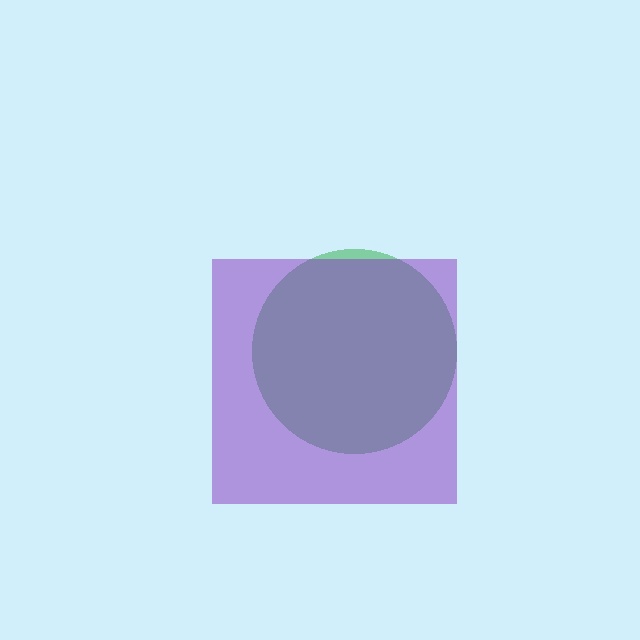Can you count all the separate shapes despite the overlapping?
Yes, there are 2 separate shapes.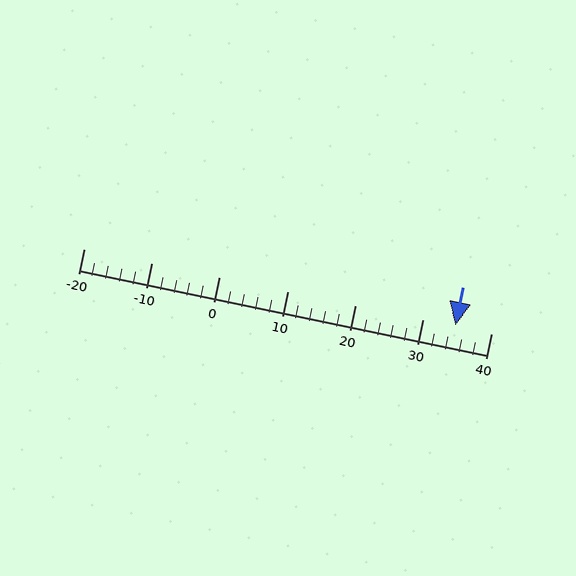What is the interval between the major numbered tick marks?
The major tick marks are spaced 10 units apart.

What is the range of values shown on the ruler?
The ruler shows values from -20 to 40.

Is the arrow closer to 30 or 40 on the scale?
The arrow is closer to 30.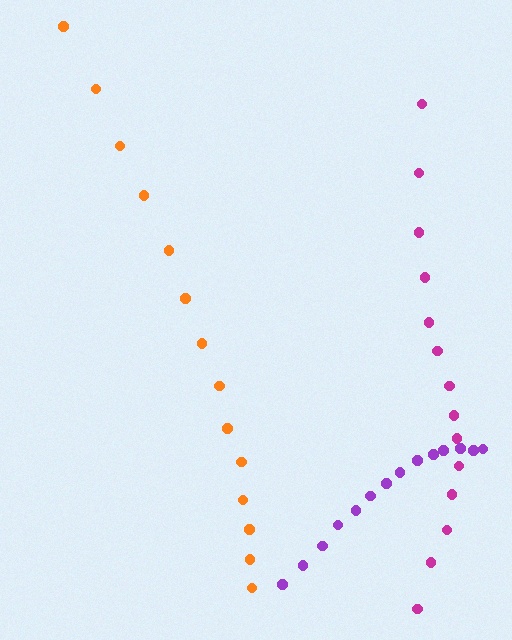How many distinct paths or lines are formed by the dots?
There are 3 distinct paths.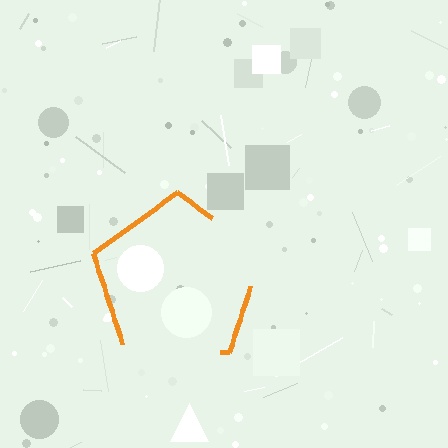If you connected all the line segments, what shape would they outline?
They would outline a pentagon.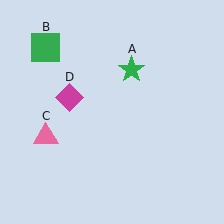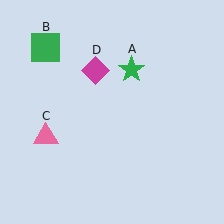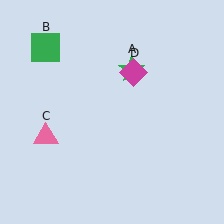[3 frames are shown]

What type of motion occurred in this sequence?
The magenta diamond (object D) rotated clockwise around the center of the scene.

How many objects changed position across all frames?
1 object changed position: magenta diamond (object D).